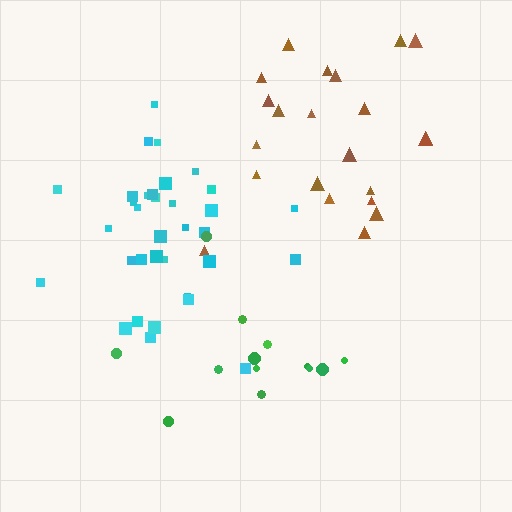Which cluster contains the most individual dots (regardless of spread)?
Cyan (34).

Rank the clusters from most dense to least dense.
cyan, brown, green.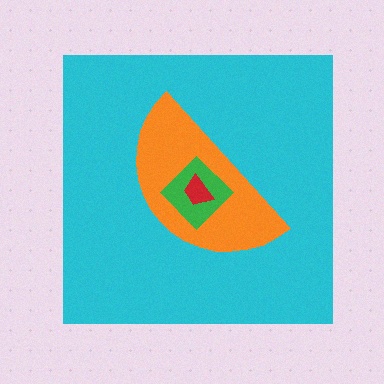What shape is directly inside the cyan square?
The orange semicircle.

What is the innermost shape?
The red trapezoid.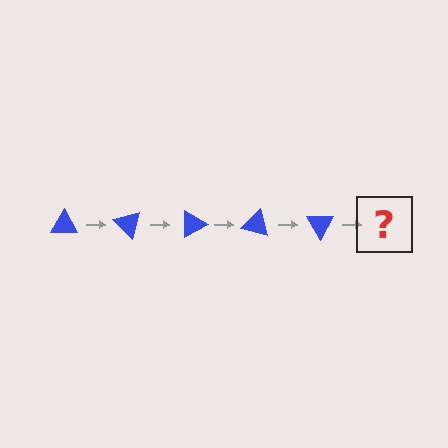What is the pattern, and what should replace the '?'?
The pattern is that the triangle rotates 45 degrees each step. The '?' should be a blue triangle rotated 225 degrees.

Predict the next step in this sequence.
The next step is a blue triangle rotated 225 degrees.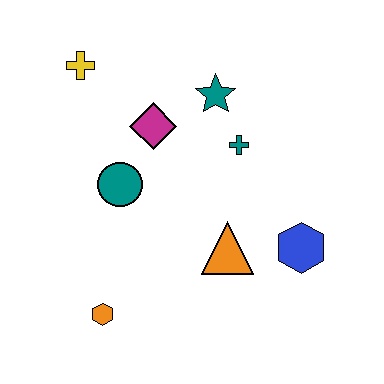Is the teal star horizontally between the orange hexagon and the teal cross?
Yes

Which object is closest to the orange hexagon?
The teal circle is closest to the orange hexagon.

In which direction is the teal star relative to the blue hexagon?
The teal star is above the blue hexagon.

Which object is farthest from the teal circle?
The blue hexagon is farthest from the teal circle.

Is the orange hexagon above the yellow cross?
No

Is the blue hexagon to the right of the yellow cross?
Yes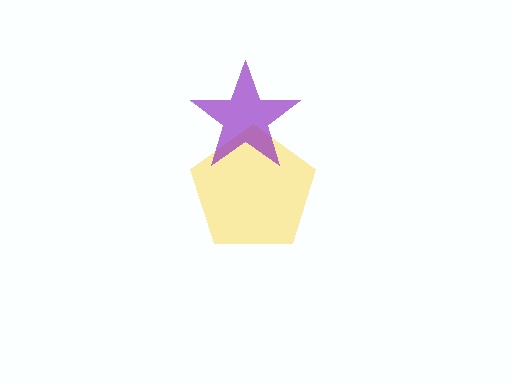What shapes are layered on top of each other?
The layered shapes are: a yellow pentagon, a purple star.